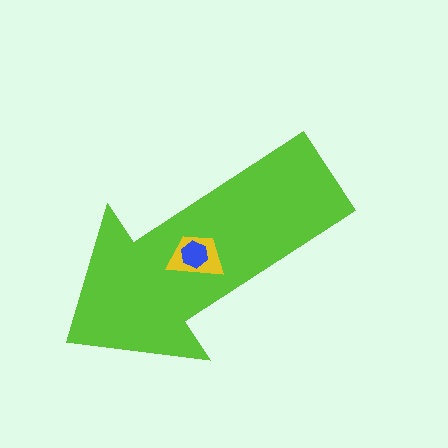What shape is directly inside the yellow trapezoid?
The blue hexagon.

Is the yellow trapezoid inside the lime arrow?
Yes.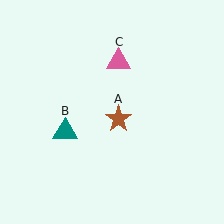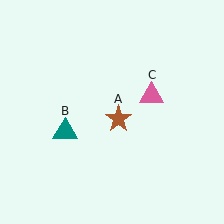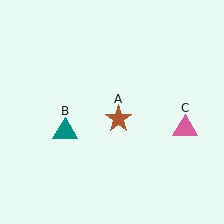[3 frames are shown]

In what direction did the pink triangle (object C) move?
The pink triangle (object C) moved down and to the right.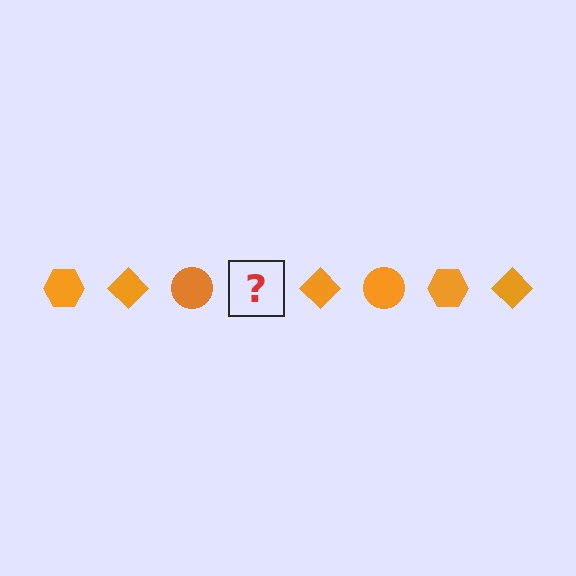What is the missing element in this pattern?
The missing element is an orange hexagon.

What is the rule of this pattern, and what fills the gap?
The rule is that the pattern cycles through hexagon, diamond, circle shapes in orange. The gap should be filled with an orange hexagon.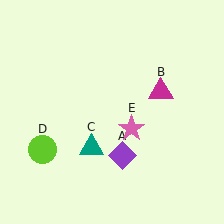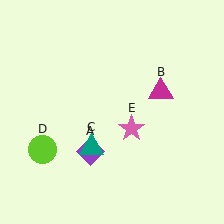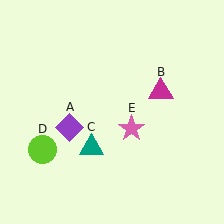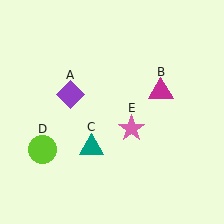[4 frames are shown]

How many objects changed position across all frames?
1 object changed position: purple diamond (object A).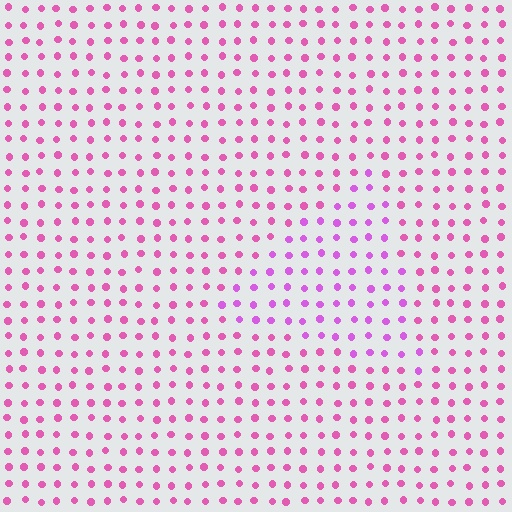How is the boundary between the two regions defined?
The boundary is defined purely by a slight shift in hue (about 26 degrees). Spacing, size, and orientation are identical on both sides.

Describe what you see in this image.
The image is filled with small pink elements in a uniform arrangement. A triangle-shaped region is visible where the elements are tinted to a slightly different hue, forming a subtle color boundary.